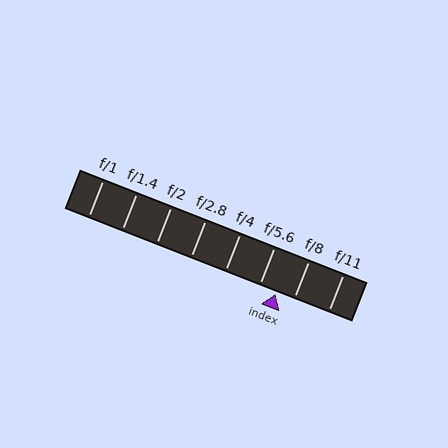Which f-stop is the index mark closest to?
The index mark is closest to f/5.6.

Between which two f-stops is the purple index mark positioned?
The index mark is between f/5.6 and f/8.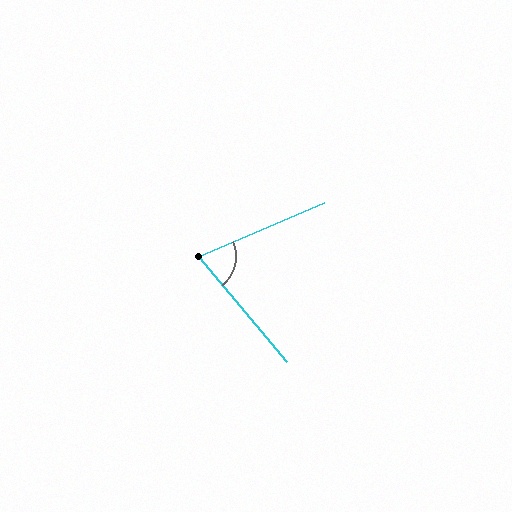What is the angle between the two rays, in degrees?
Approximately 74 degrees.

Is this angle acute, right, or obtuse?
It is acute.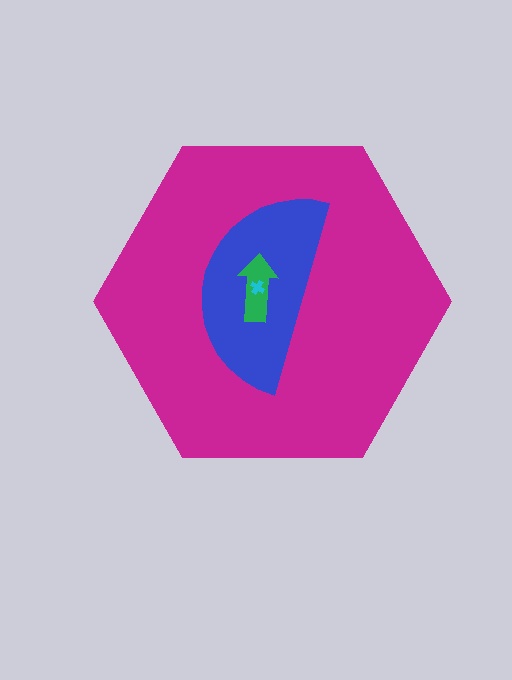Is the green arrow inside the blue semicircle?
Yes.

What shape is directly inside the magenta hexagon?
The blue semicircle.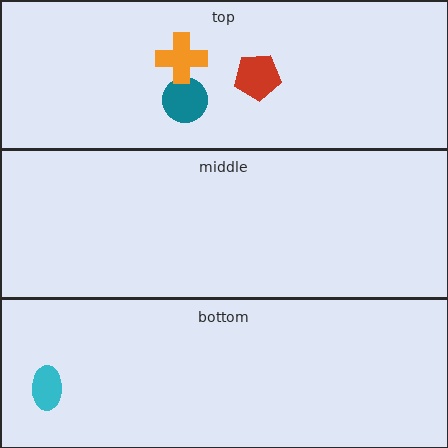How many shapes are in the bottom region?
1.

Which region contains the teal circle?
The top region.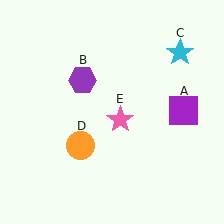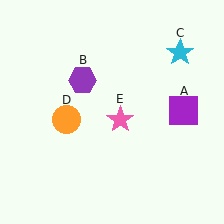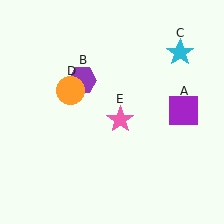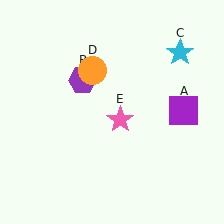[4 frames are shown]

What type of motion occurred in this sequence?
The orange circle (object D) rotated clockwise around the center of the scene.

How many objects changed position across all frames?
1 object changed position: orange circle (object D).